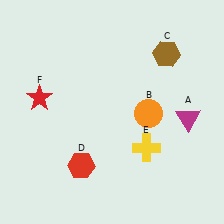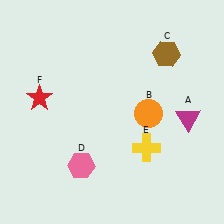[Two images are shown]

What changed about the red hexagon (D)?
In Image 1, D is red. In Image 2, it changed to pink.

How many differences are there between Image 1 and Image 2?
There is 1 difference between the two images.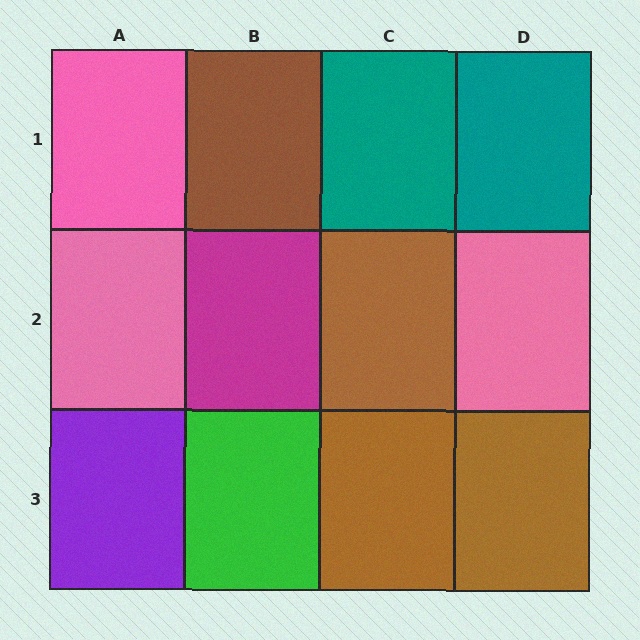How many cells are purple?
1 cell is purple.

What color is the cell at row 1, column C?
Teal.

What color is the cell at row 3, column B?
Green.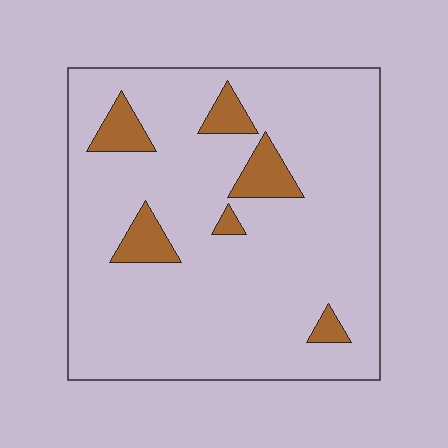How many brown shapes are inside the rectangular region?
6.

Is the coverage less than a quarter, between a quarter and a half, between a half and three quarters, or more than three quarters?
Less than a quarter.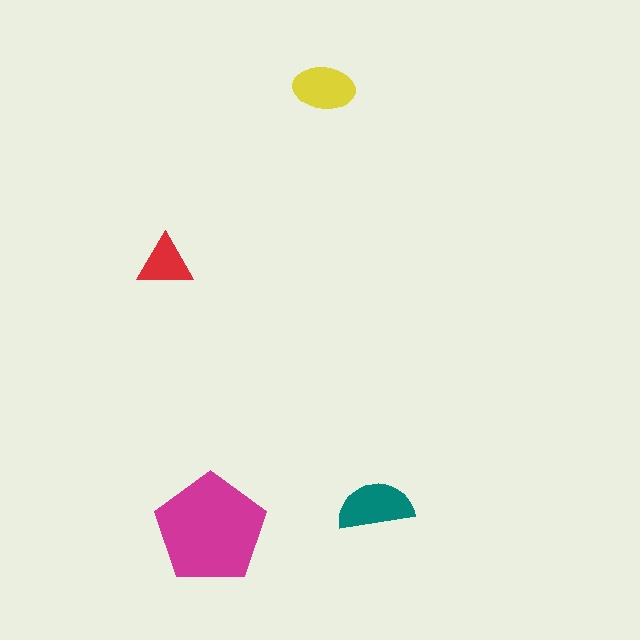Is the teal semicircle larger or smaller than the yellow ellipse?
Larger.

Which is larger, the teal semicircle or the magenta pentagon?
The magenta pentagon.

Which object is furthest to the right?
The teal semicircle is rightmost.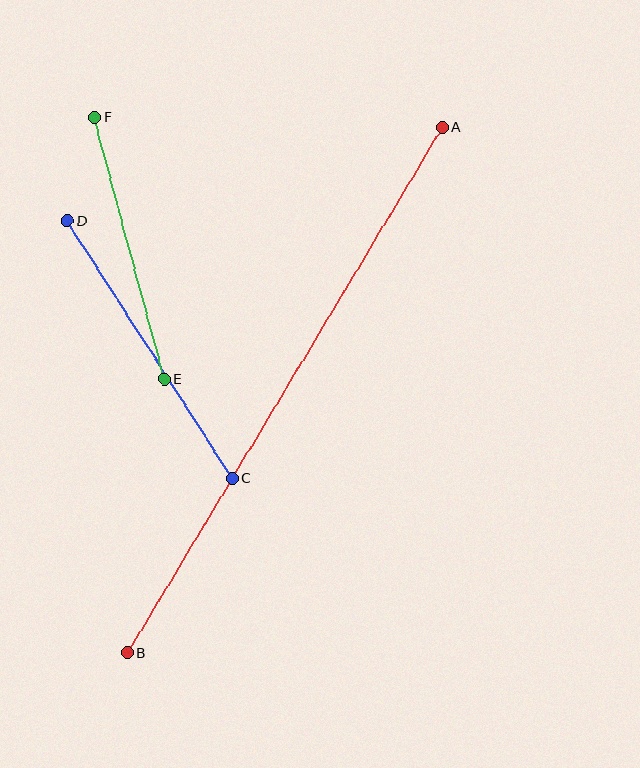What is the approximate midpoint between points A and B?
The midpoint is at approximately (285, 390) pixels.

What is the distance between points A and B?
The distance is approximately 612 pixels.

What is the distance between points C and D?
The distance is approximately 306 pixels.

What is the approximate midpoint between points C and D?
The midpoint is at approximately (150, 350) pixels.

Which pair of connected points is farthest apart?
Points A and B are farthest apart.